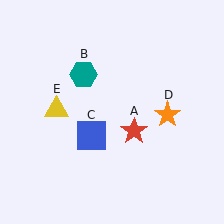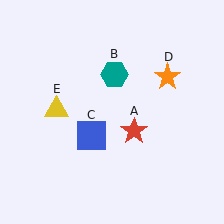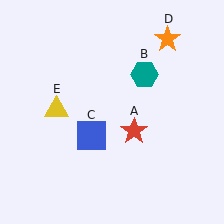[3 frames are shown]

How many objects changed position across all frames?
2 objects changed position: teal hexagon (object B), orange star (object D).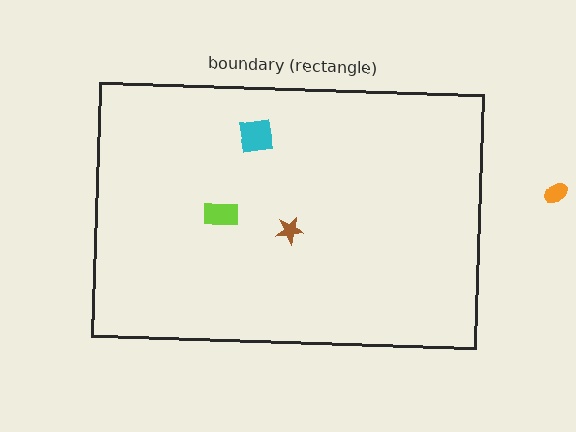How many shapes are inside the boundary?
3 inside, 1 outside.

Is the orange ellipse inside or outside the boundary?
Outside.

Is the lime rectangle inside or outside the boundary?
Inside.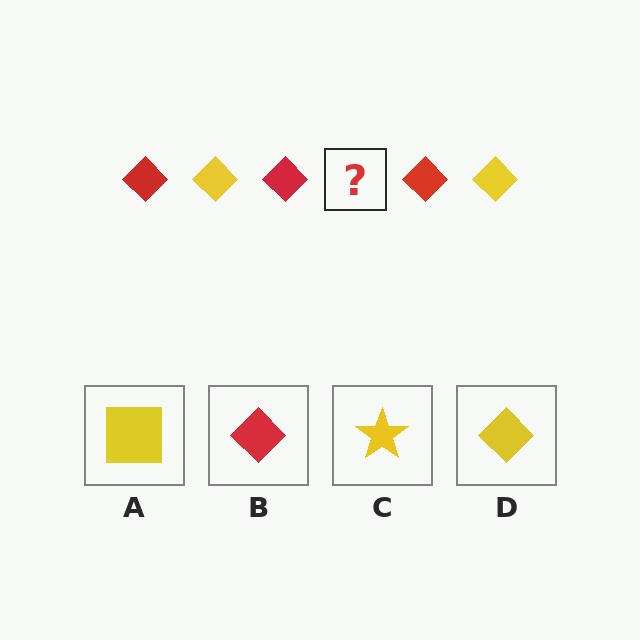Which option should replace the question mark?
Option D.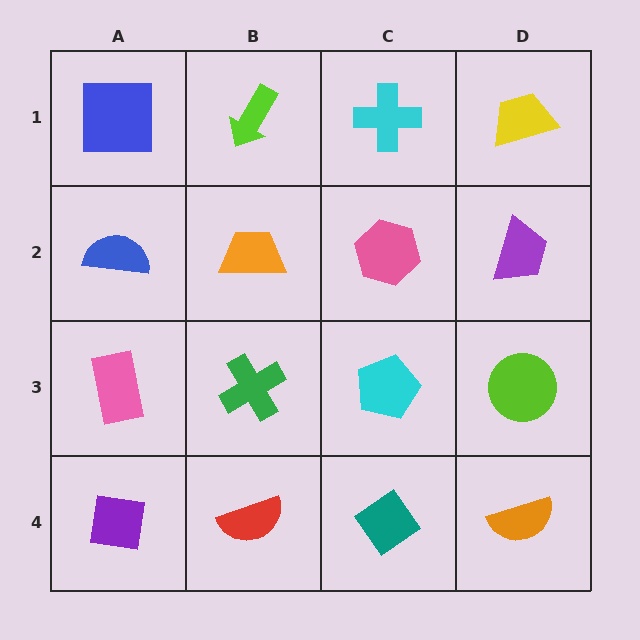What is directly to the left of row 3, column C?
A green cross.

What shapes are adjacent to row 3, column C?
A pink hexagon (row 2, column C), a teal diamond (row 4, column C), a green cross (row 3, column B), a lime circle (row 3, column D).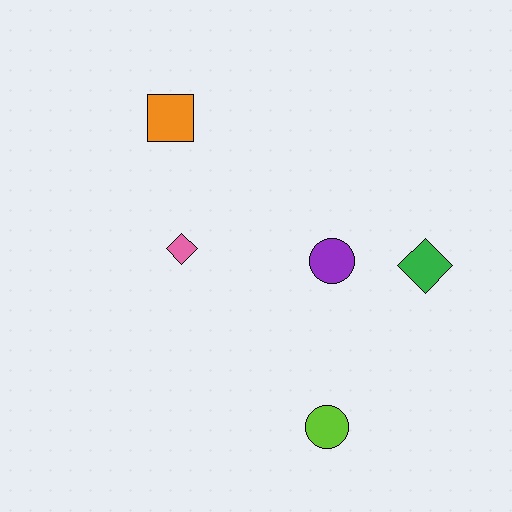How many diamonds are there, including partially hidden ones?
There are 2 diamonds.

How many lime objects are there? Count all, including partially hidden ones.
There is 1 lime object.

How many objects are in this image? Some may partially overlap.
There are 5 objects.